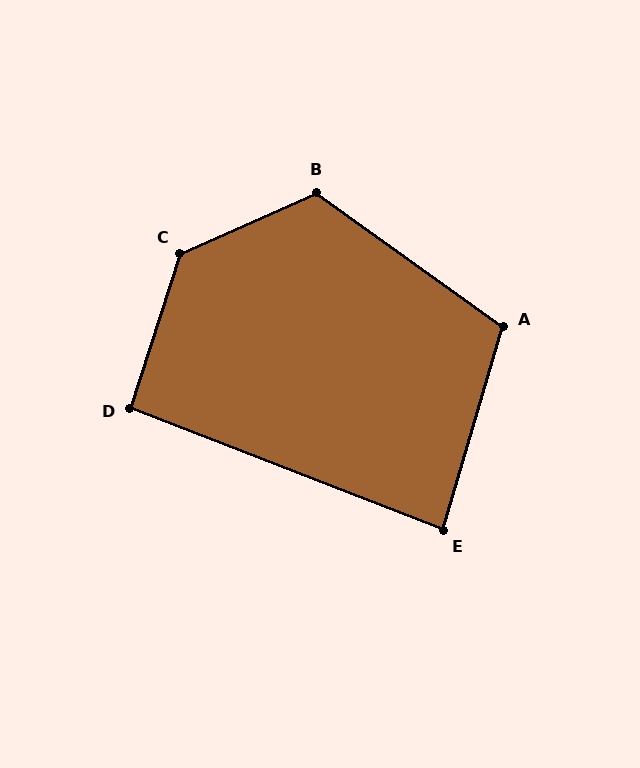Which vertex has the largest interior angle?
C, at approximately 132 degrees.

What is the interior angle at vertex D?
Approximately 93 degrees (approximately right).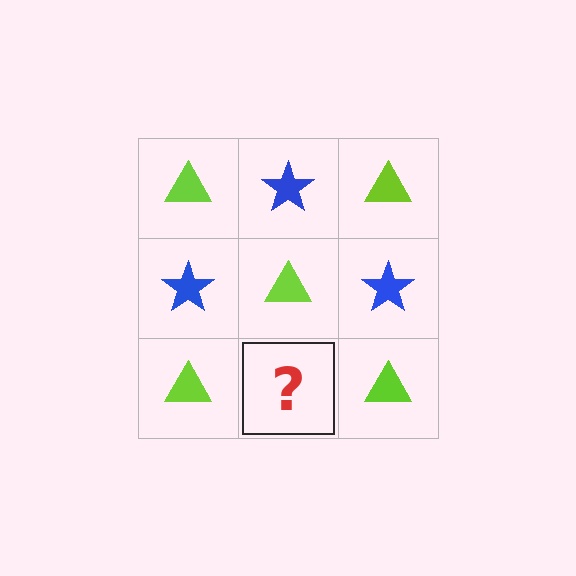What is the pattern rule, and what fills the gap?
The rule is that it alternates lime triangle and blue star in a checkerboard pattern. The gap should be filled with a blue star.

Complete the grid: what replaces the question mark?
The question mark should be replaced with a blue star.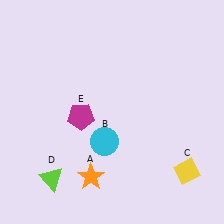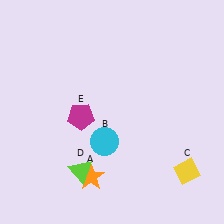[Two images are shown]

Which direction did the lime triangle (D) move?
The lime triangle (D) moved right.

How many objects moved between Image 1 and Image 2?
1 object moved between the two images.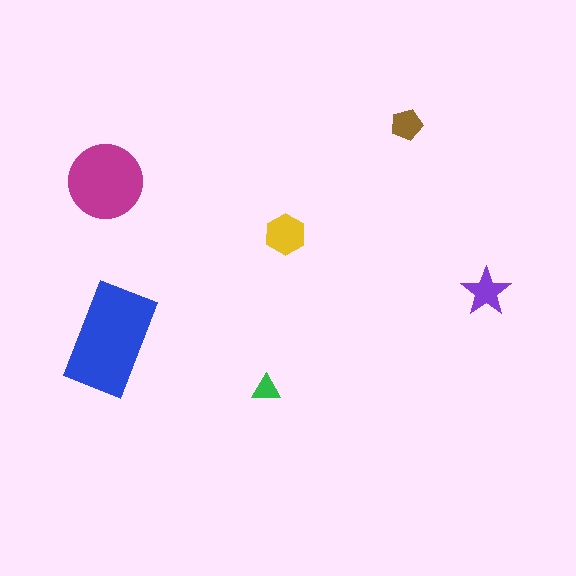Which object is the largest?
The blue rectangle.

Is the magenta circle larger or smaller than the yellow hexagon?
Larger.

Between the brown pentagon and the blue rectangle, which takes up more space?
The blue rectangle.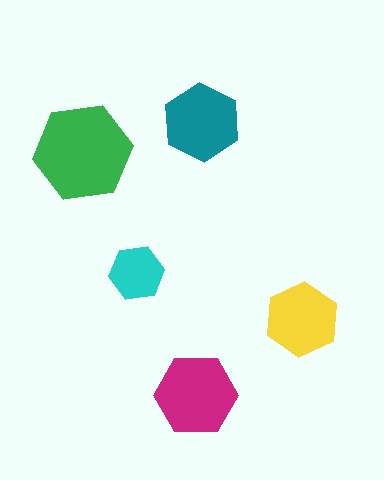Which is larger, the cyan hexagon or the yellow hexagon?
The yellow one.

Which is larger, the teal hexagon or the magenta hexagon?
The magenta one.